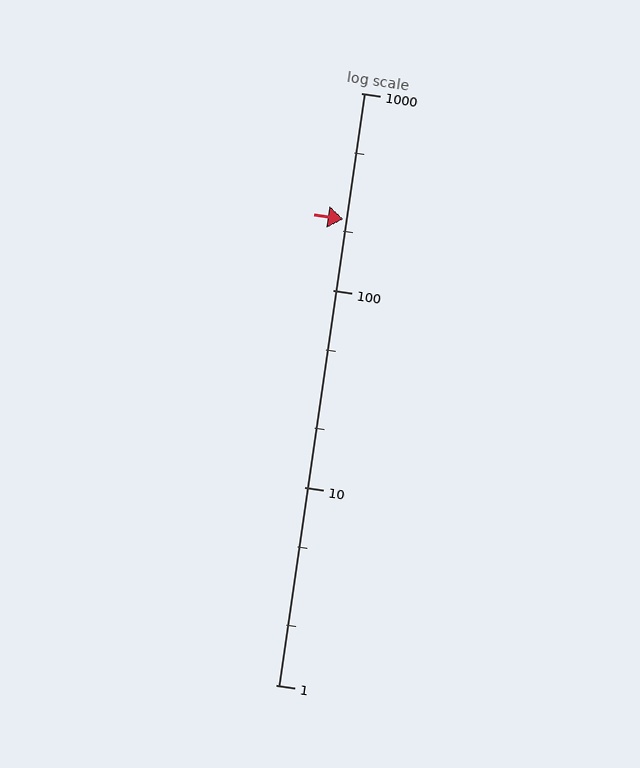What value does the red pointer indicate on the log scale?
The pointer indicates approximately 230.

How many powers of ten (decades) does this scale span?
The scale spans 3 decades, from 1 to 1000.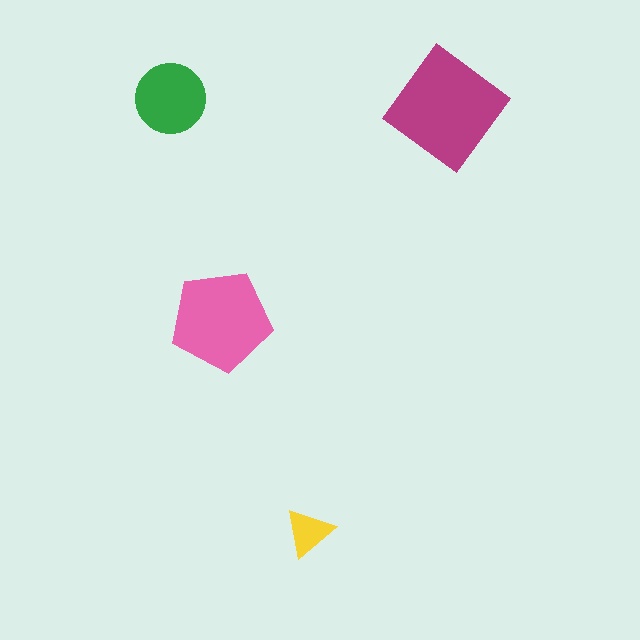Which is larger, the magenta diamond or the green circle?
The magenta diamond.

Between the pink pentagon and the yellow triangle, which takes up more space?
The pink pentagon.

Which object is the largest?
The magenta diamond.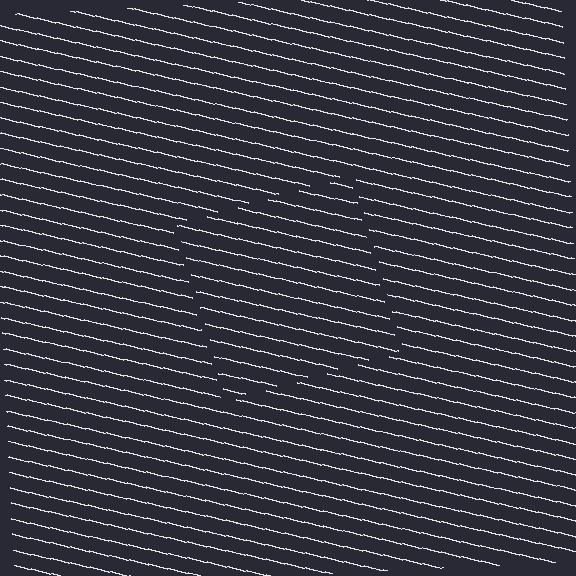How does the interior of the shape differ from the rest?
The interior of the shape contains the same grating, shifted by half a period — the contour is defined by the phase discontinuity where line-ends from the inner and outer gratings abut.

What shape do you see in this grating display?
An illusory square. The interior of the shape contains the same grating, shifted by half a period — the contour is defined by the phase discontinuity where line-ends from the inner and outer gratings abut.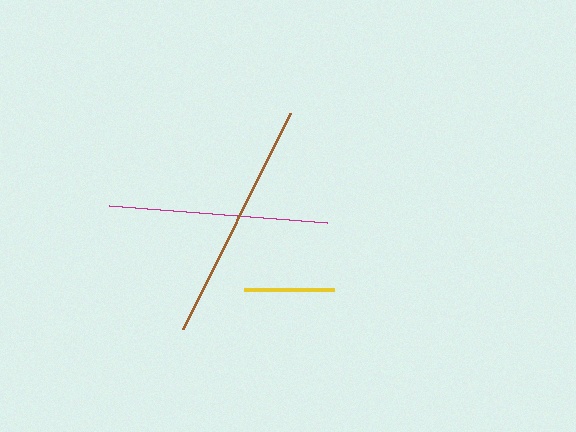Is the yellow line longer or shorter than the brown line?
The brown line is longer than the yellow line.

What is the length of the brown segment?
The brown segment is approximately 242 pixels long.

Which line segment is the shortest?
The yellow line is the shortest at approximately 90 pixels.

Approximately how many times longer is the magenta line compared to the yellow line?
The magenta line is approximately 2.4 times the length of the yellow line.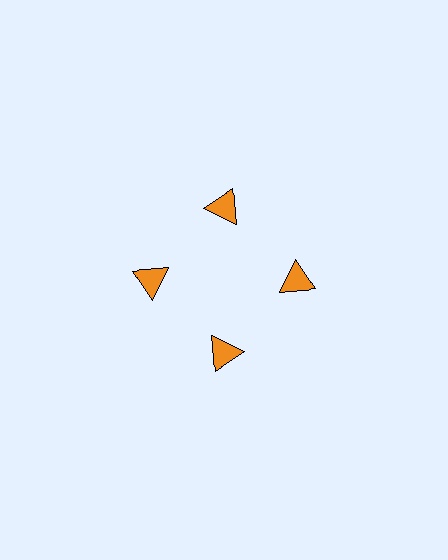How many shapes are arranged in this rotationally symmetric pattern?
There are 4 shapes, arranged in 4 groups of 1.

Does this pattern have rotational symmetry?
Yes, this pattern has 4-fold rotational symmetry. It looks the same after rotating 90 degrees around the center.